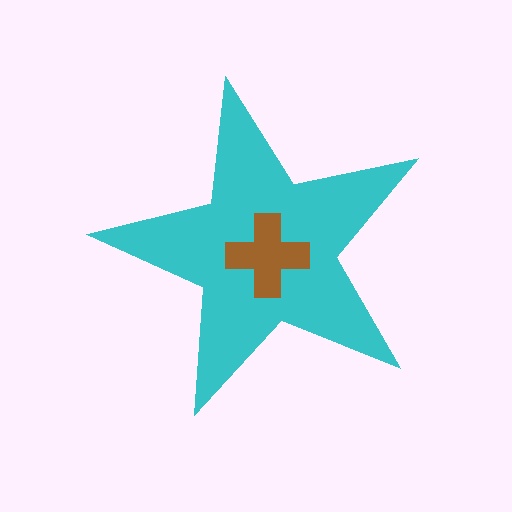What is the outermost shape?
The cyan star.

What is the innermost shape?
The brown cross.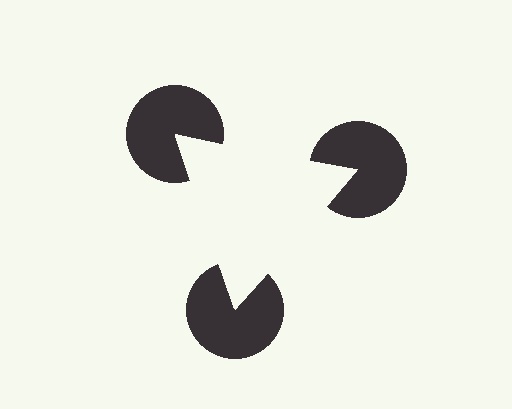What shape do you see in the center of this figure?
An illusory triangle — its edges are inferred from the aligned wedge cuts in the pac-man discs, not physically drawn.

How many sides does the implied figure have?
3 sides.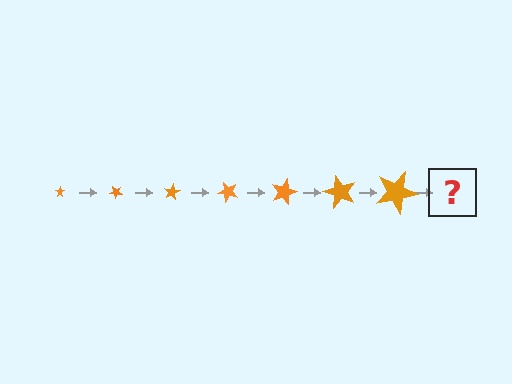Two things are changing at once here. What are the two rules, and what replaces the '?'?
The two rules are that the star grows larger each step and it rotates 40 degrees each step. The '?' should be a star, larger than the previous one and rotated 280 degrees from the start.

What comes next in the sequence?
The next element should be a star, larger than the previous one and rotated 280 degrees from the start.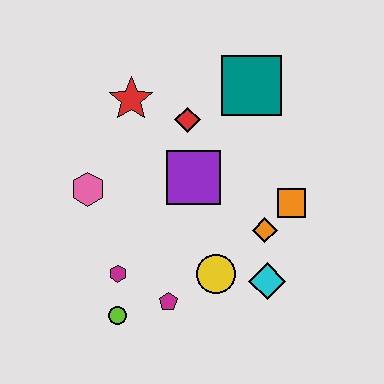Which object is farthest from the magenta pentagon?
The teal square is farthest from the magenta pentagon.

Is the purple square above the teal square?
No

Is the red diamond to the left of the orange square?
Yes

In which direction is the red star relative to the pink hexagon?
The red star is above the pink hexagon.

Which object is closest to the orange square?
The orange diamond is closest to the orange square.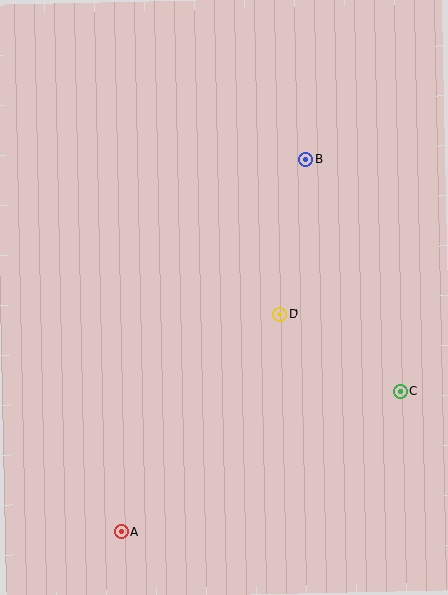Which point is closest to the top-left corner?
Point B is closest to the top-left corner.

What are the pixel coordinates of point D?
Point D is at (280, 314).